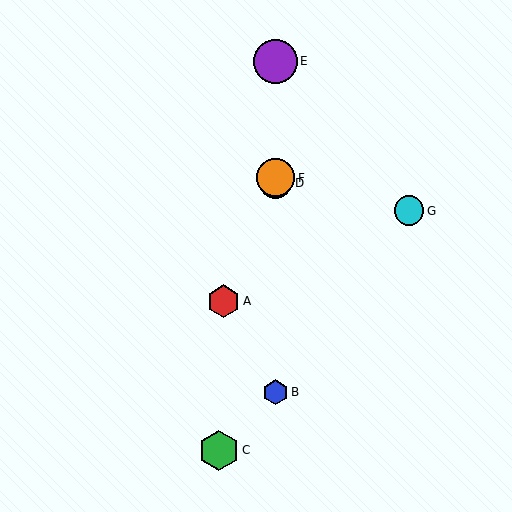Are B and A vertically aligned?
No, B is at x≈276 and A is at x≈224.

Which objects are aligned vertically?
Objects B, D, E, F are aligned vertically.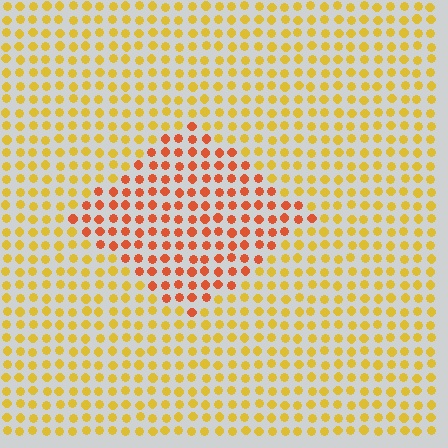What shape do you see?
I see a diamond.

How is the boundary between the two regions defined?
The boundary is defined purely by a slight shift in hue (about 37 degrees). Spacing, size, and orientation are identical on both sides.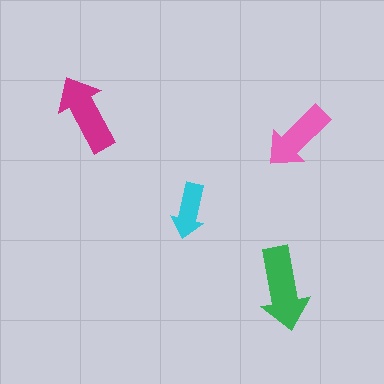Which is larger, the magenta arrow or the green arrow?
The green one.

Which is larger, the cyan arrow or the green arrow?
The green one.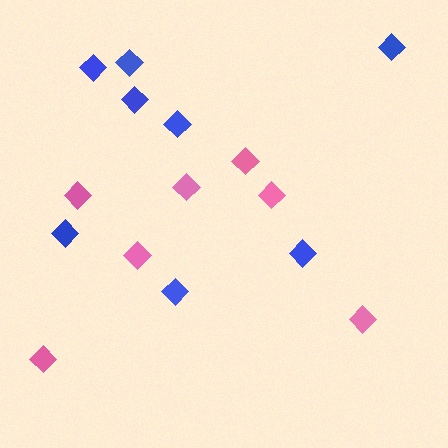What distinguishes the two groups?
There are 2 groups: one group of blue diamonds (8) and one group of pink diamonds (7).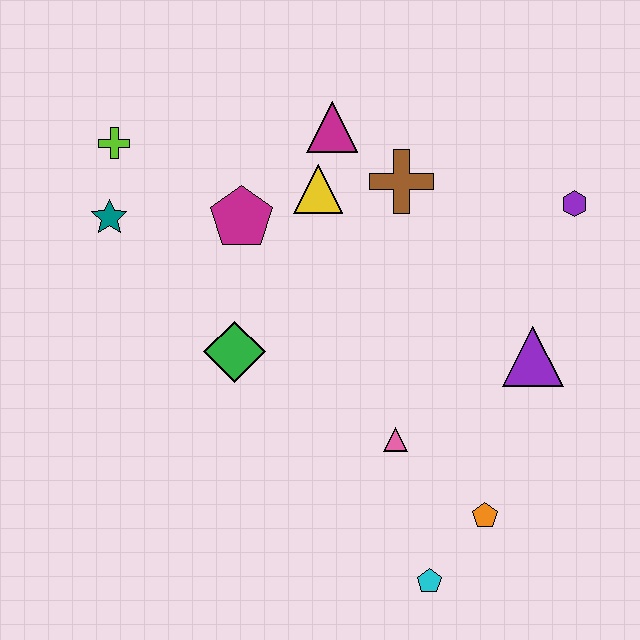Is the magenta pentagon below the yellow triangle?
Yes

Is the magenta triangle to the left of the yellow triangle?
No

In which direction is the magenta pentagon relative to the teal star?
The magenta pentagon is to the right of the teal star.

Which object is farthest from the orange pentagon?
The lime cross is farthest from the orange pentagon.